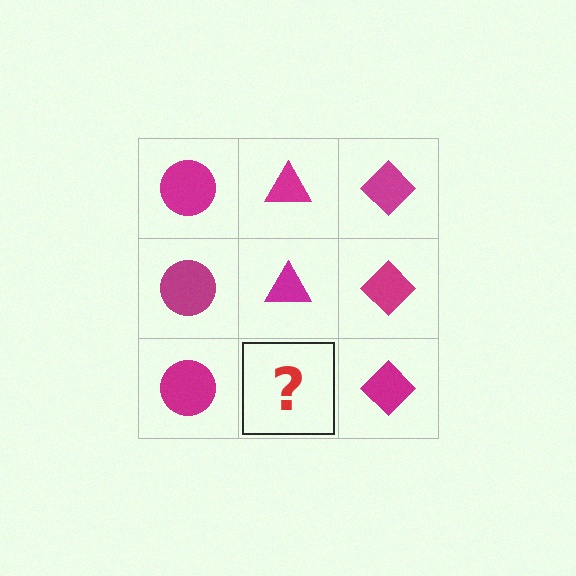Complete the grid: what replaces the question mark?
The question mark should be replaced with a magenta triangle.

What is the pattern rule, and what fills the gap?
The rule is that each column has a consistent shape. The gap should be filled with a magenta triangle.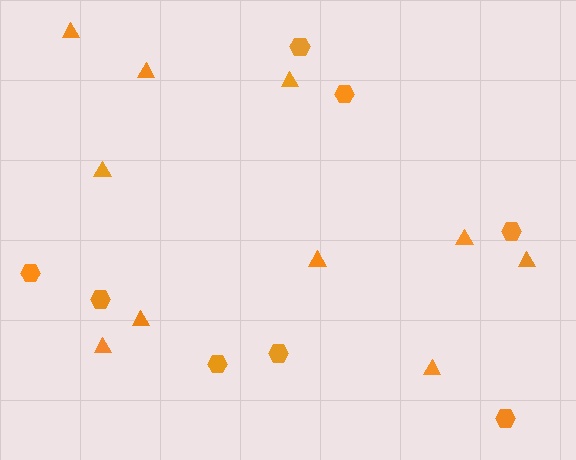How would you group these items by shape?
There are 2 groups: one group of hexagons (8) and one group of triangles (10).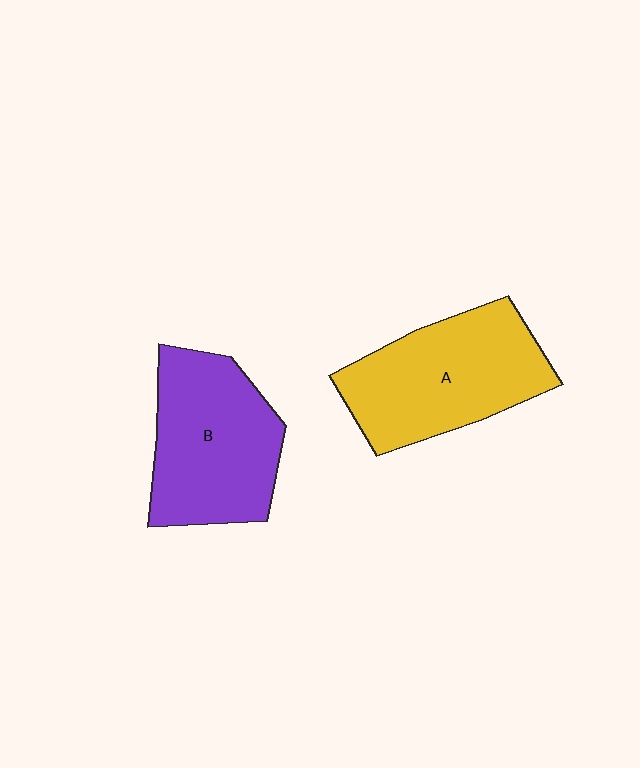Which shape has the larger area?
Shape A (yellow).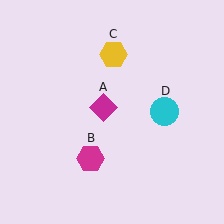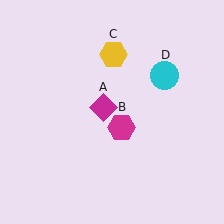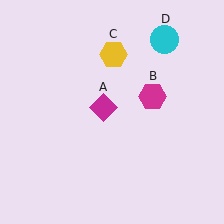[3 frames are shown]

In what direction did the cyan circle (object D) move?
The cyan circle (object D) moved up.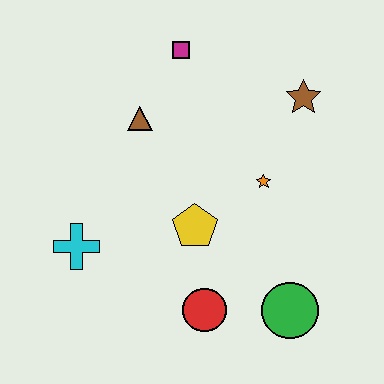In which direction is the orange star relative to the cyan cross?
The orange star is to the right of the cyan cross.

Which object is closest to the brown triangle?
The magenta square is closest to the brown triangle.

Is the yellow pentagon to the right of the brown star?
No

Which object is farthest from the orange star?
The cyan cross is farthest from the orange star.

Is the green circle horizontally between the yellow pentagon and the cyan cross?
No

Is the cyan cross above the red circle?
Yes